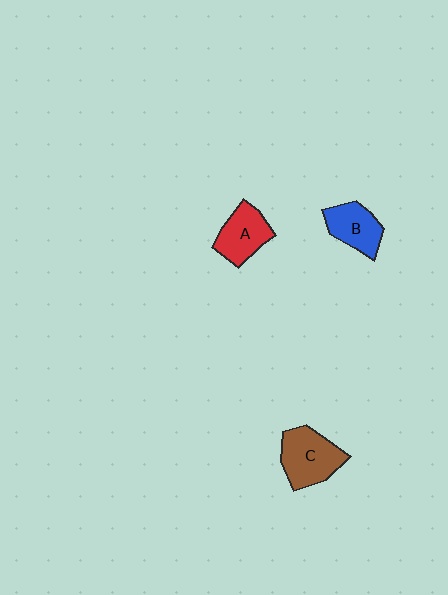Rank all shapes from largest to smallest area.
From largest to smallest: C (brown), A (red), B (blue).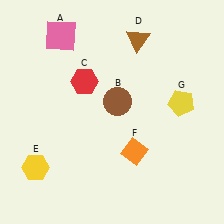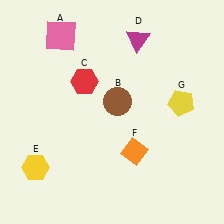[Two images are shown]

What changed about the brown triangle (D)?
In Image 1, D is brown. In Image 2, it changed to magenta.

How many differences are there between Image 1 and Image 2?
There is 1 difference between the two images.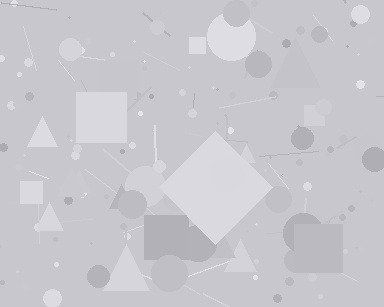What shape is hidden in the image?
A diamond is hidden in the image.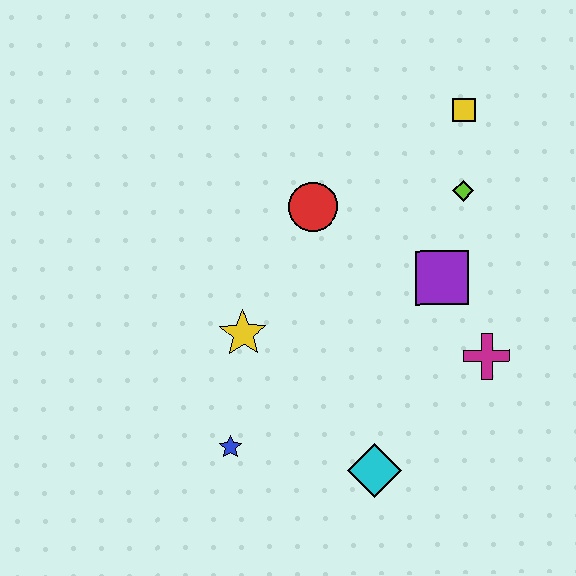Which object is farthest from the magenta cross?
The blue star is farthest from the magenta cross.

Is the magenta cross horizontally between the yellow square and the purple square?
No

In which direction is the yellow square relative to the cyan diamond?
The yellow square is above the cyan diamond.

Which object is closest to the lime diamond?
The yellow square is closest to the lime diamond.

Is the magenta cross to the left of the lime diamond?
No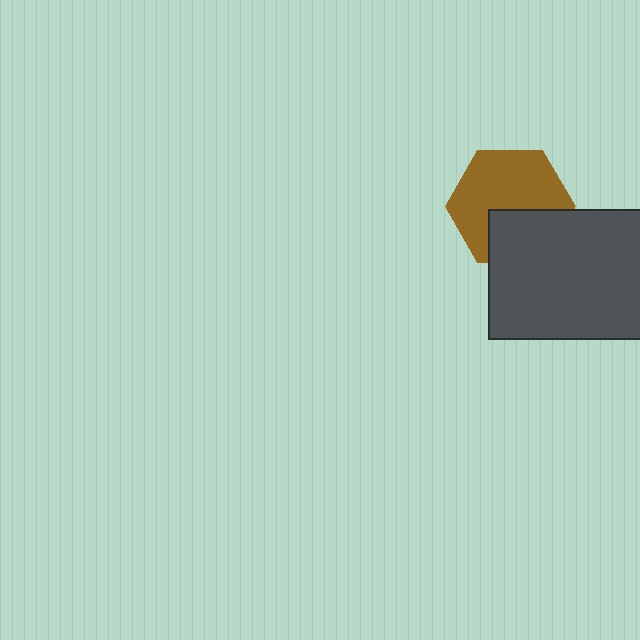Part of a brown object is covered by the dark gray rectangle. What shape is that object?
It is a hexagon.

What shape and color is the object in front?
The object in front is a dark gray rectangle.